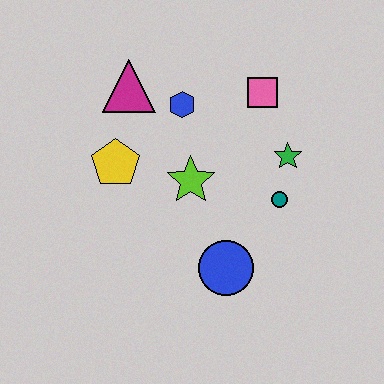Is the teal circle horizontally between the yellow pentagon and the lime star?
No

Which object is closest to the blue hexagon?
The magenta triangle is closest to the blue hexagon.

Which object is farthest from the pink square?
The blue circle is farthest from the pink square.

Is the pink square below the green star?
No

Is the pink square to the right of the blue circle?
Yes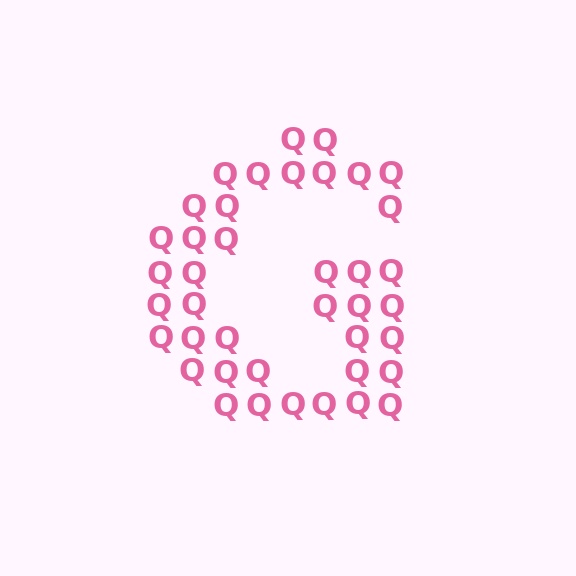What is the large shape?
The large shape is the letter G.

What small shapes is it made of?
It is made of small letter Q's.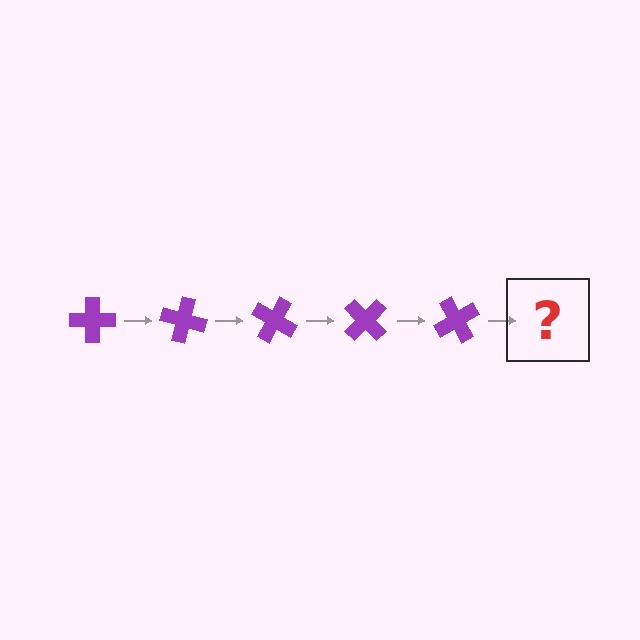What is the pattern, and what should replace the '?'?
The pattern is that the cross rotates 15 degrees each step. The '?' should be a purple cross rotated 75 degrees.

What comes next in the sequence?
The next element should be a purple cross rotated 75 degrees.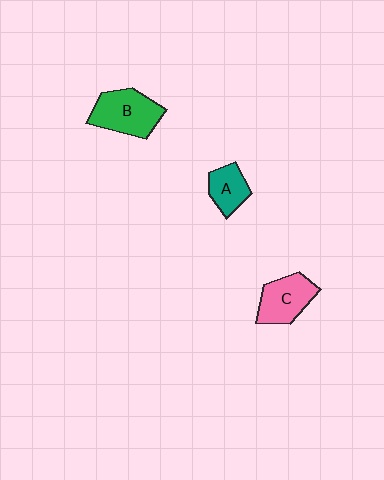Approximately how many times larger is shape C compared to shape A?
Approximately 1.4 times.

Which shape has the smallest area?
Shape A (teal).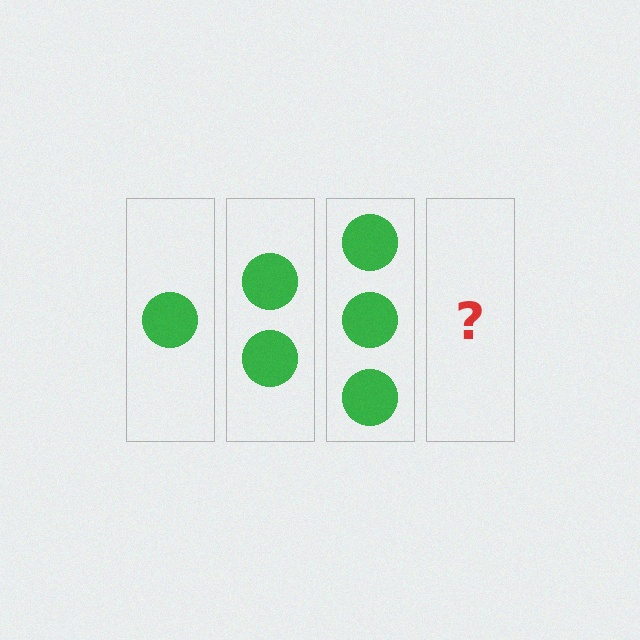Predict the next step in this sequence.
The next step is 4 circles.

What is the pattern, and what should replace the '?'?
The pattern is that each step adds one more circle. The '?' should be 4 circles.